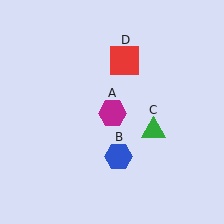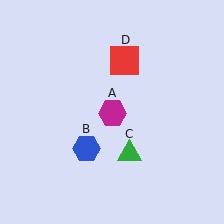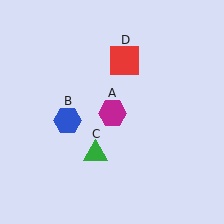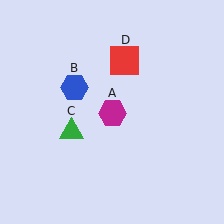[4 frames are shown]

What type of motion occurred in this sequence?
The blue hexagon (object B), green triangle (object C) rotated clockwise around the center of the scene.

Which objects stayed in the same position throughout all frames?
Magenta hexagon (object A) and red square (object D) remained stationary.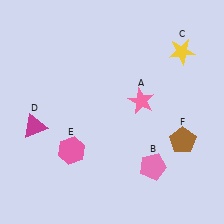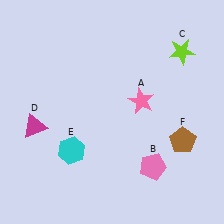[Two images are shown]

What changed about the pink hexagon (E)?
In Image 1, E is pink. In Image 2, it changed to cyan.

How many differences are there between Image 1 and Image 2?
There are 2 differences between the two images.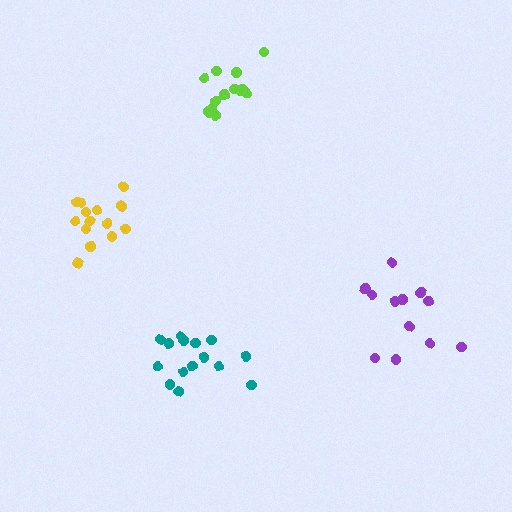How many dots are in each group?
Group 1: 16 dots, Group 2: 14 dots, Group 3: 13 dots, Group 4: 12 dots (55 total).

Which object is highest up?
The lime cluster is topmost.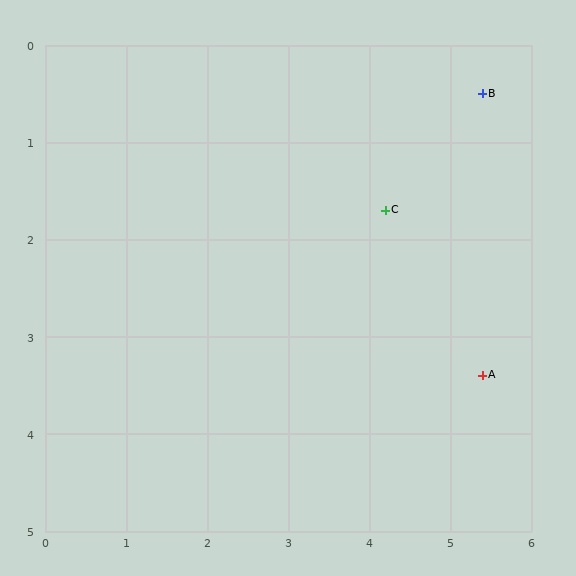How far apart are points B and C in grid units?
Points B and C are about 1.7 grid units apart.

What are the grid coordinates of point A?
Point A is at approximately (5.4, 3.4).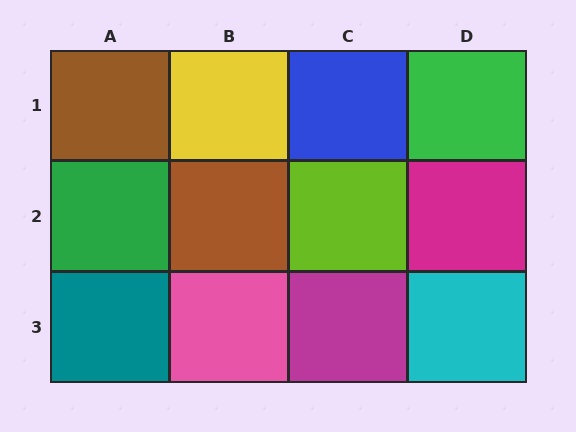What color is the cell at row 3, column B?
Pink.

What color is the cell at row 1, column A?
Brown.